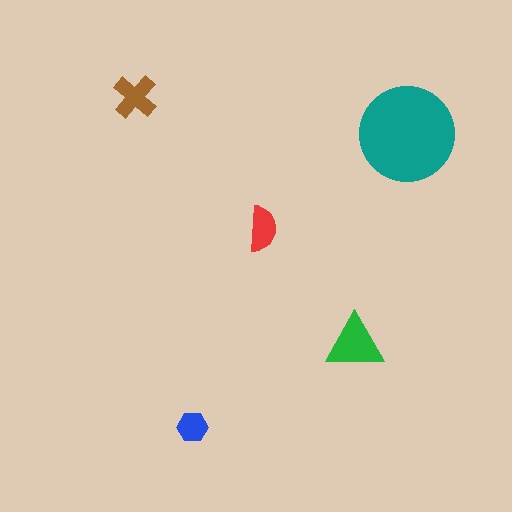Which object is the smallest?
The blue hexagon.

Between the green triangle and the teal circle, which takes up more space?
The teal circle.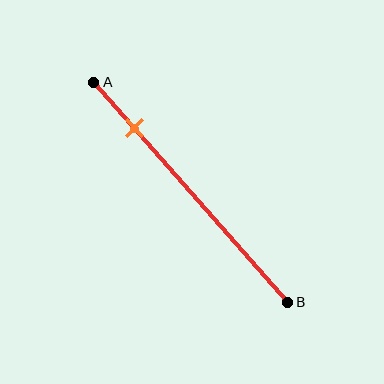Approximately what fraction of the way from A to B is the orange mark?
The orange mark is approximately 20% of the way from A to B.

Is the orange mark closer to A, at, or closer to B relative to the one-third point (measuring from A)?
The orange mark is closer to point A than the one-third point of segment AB.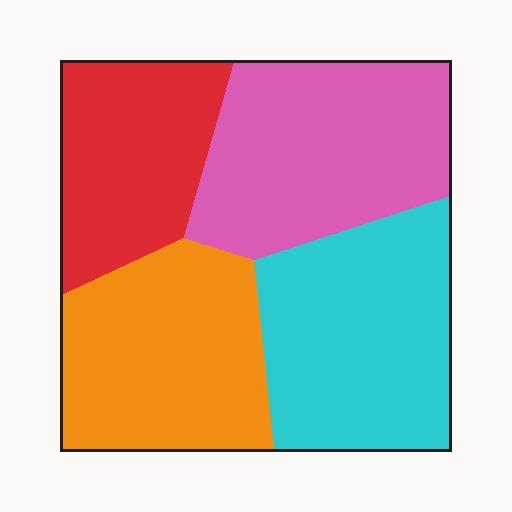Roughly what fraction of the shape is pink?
Pink covers 27% of the shape.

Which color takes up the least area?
Red, at roughly 20%.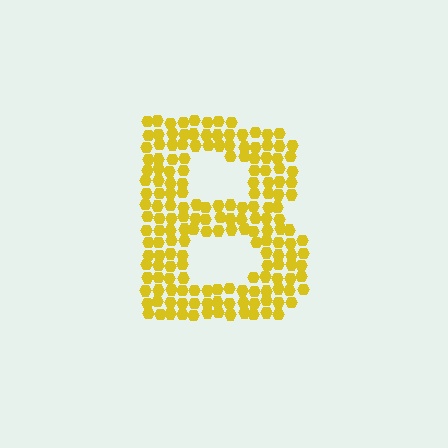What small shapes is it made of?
It is made of small hexagons.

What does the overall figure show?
The overall figure shows the letter B.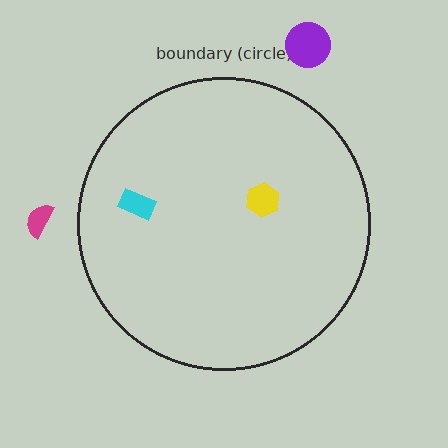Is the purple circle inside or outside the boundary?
Outside.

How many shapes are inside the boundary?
2 inside, 2 outside.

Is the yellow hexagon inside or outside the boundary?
Inside.